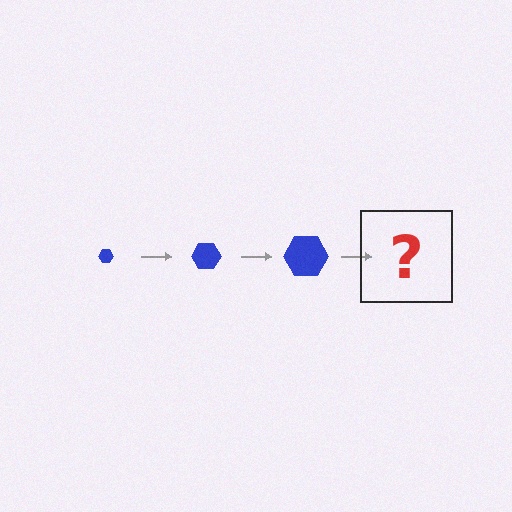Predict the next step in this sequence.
The next step is a blue hexagon, larger than the previous one.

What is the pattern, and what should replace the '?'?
The pattern is that the hexagon gets progressively larger each step. The '?' should be a blue hexagon, larger than the previous one.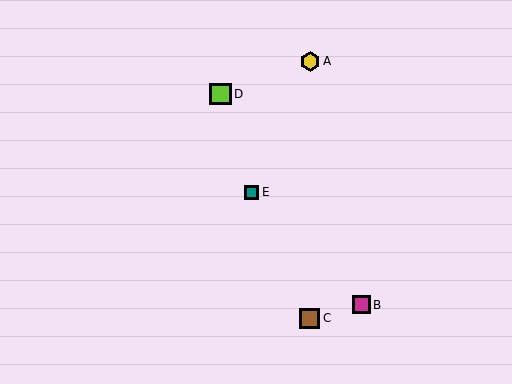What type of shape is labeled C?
Shape C is a brown square.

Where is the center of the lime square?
The center of the lime square is at (221, 94).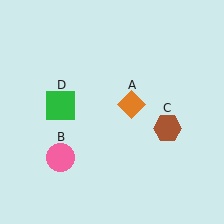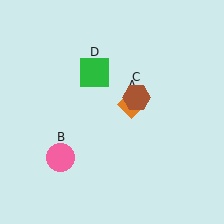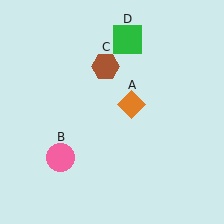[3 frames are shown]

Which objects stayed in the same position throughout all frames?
Orange diamond (object A) and pink circle (object B) remained stationary.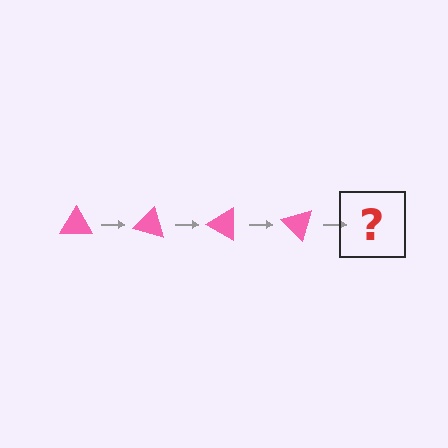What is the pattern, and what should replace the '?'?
The pattern is that the triangle rotates 15 degrees each step. The '?' should be a pink triangle rotated 60 degrees.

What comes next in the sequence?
The next element should be a pink triangle rotated 60 degrees.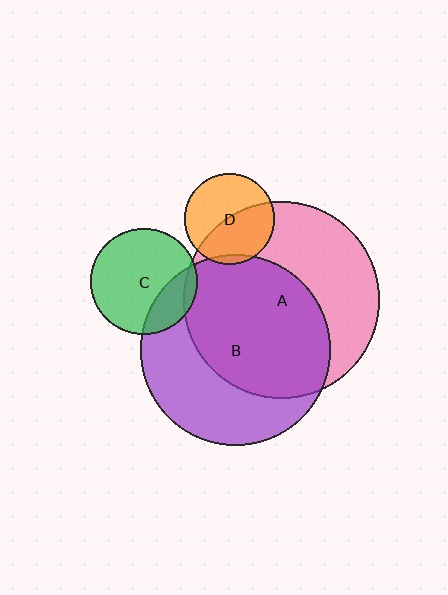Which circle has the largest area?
Circle A (pink).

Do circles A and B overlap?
Yes.